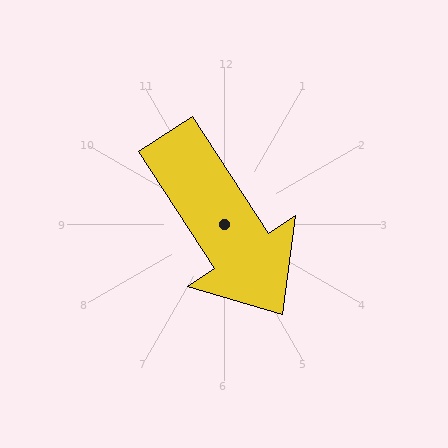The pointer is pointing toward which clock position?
Roughly 5 o'clock.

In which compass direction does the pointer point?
Southeast.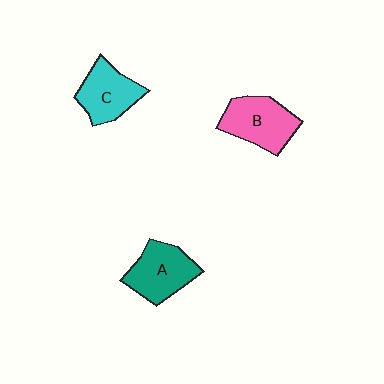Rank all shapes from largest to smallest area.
From largest to smallest: B (pink), A (teal), C (cyan).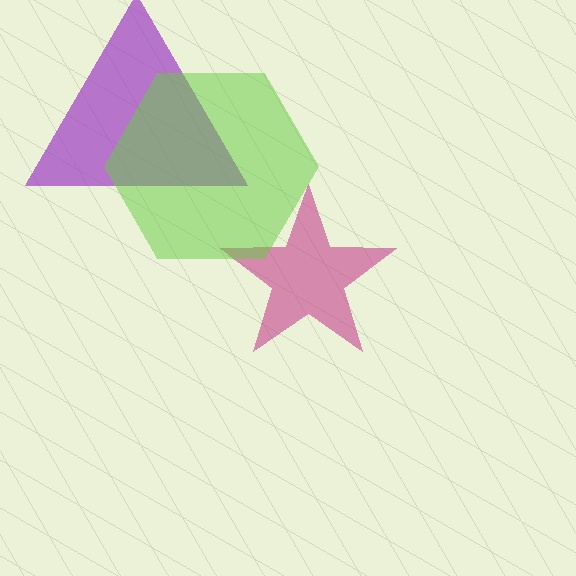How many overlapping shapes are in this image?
There are 3 overlapping shapes in the image.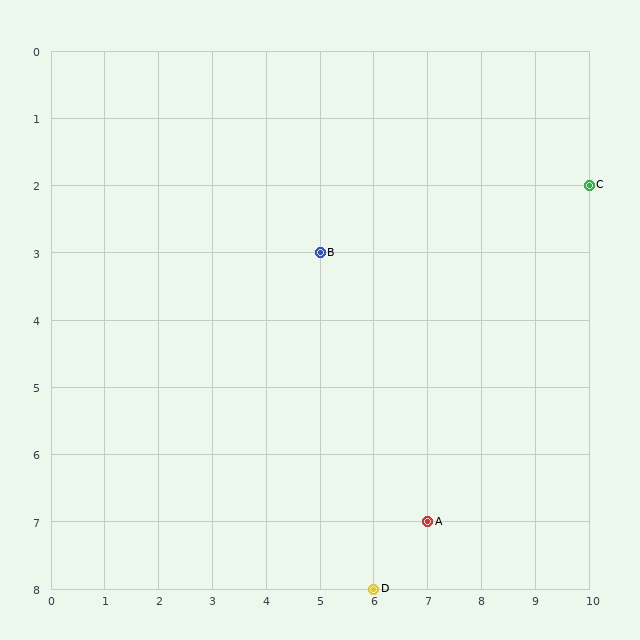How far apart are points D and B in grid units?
Points D and B are 1 column and 5 rows apart (about 5.1 grid units diagonally).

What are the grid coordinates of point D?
Point D is at grid coordinates (6, 8).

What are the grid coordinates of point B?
Point B is at grid coordinates (5, 3).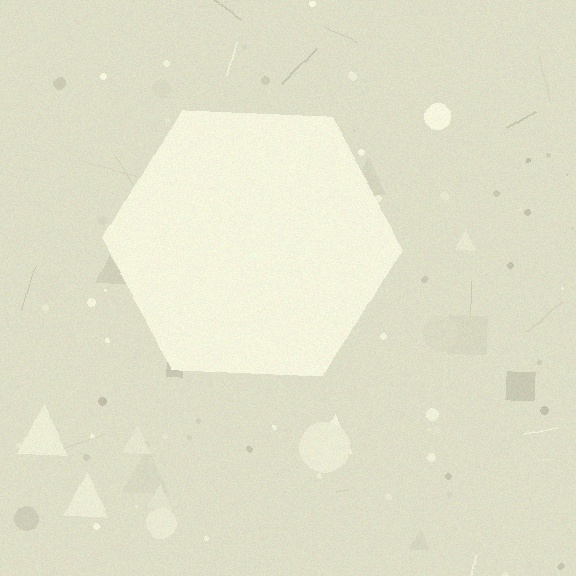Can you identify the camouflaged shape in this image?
The camouflaged shape is a hexagon.